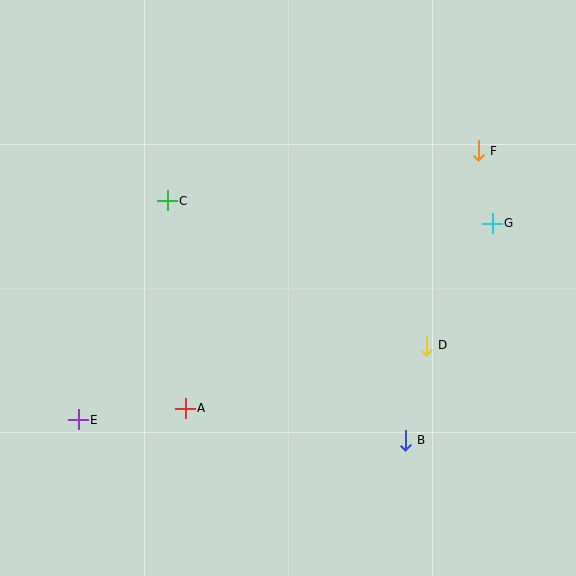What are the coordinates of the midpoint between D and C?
The midpoint between D and C is at (297, 273).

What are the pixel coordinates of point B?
Point B is at (405, 440).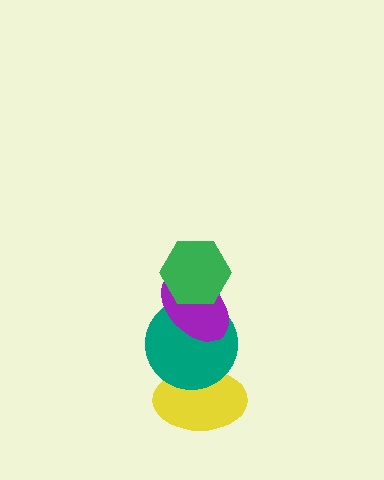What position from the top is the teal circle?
The teal circle is 3rd from the top.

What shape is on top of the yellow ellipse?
The teal circle is on top of the yellow ellipse.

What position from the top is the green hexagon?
The green hexagon is 1st from the top.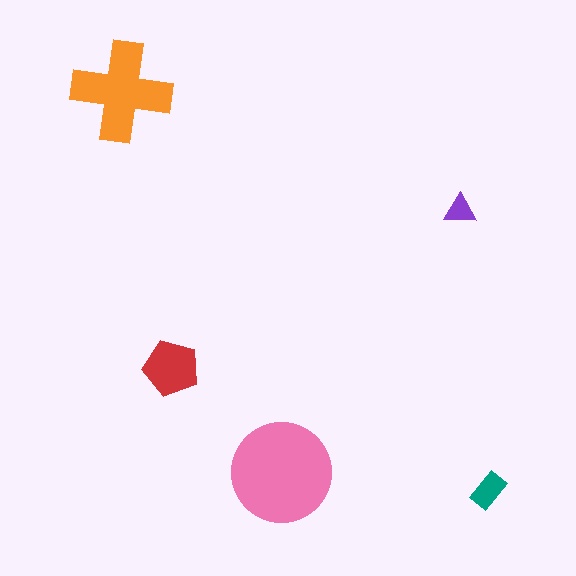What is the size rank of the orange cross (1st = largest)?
2nd.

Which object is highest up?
The orange cross is topmost.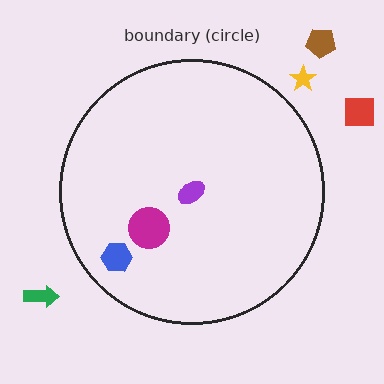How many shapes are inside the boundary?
3 inside, 4 outside.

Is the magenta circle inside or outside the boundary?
Inside.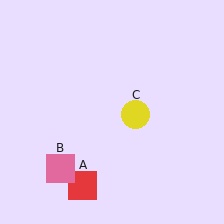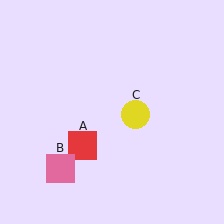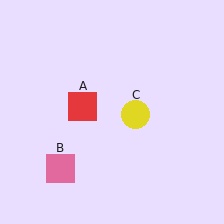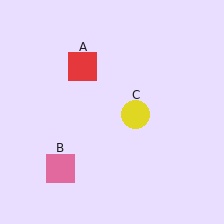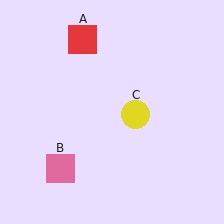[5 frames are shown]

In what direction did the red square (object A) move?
The red square (object A) moved up.